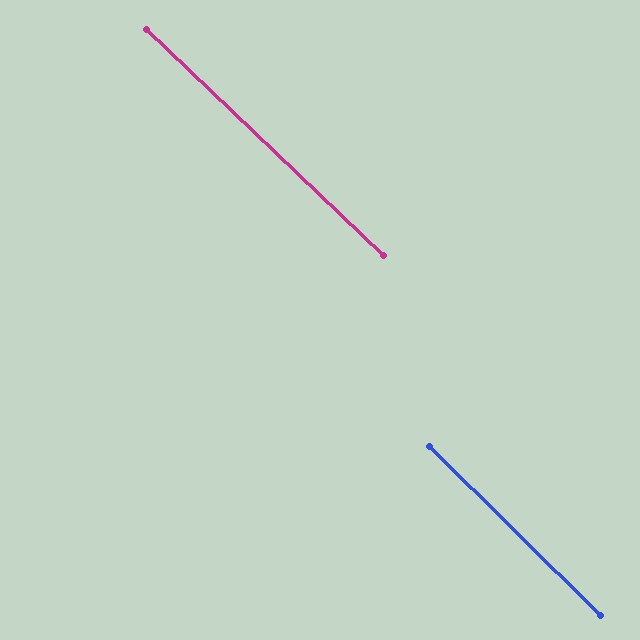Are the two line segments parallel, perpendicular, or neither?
Parallel — their directions differ by only 1.2°.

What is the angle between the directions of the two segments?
Approximately 1 degree.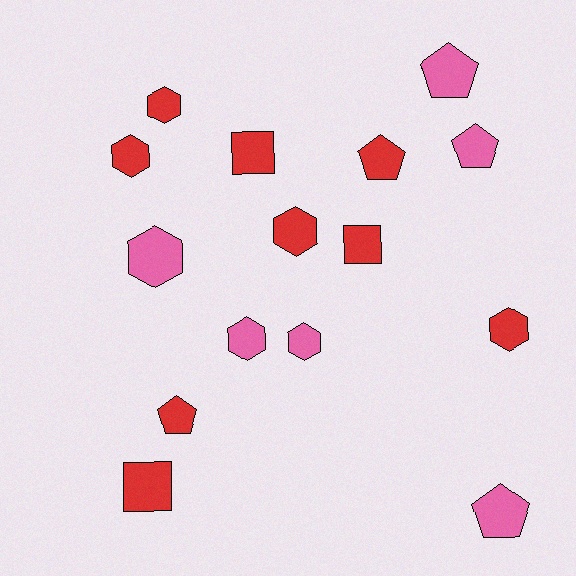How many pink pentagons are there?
There are 3 pink pentagons.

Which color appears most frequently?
Red, with 9 objects.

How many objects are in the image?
There are 15 objects.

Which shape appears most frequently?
Hexagon, with 7 objects.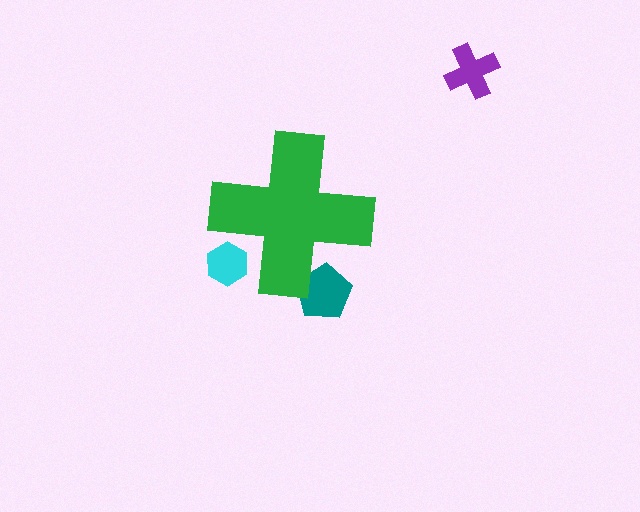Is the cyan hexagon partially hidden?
Yes, the cyan hexagon is partially hidden behind the green cross.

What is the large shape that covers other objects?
A green cross.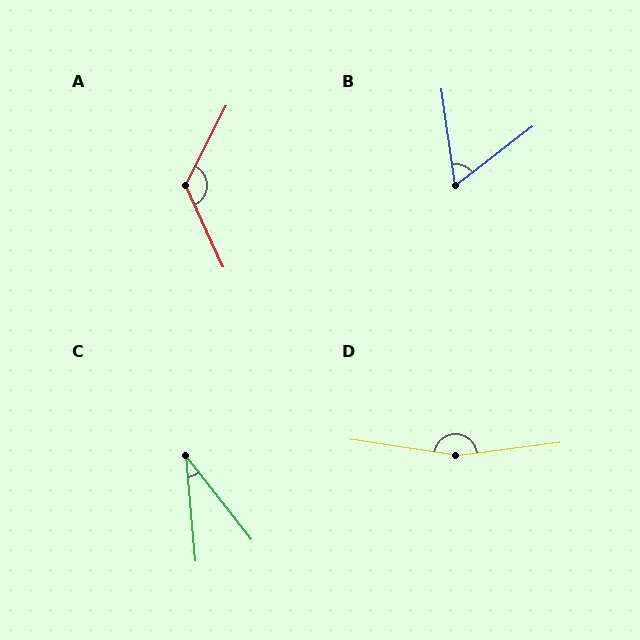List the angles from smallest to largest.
C (33°), B (60°), A (128°), D (164°).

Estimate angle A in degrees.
Approximately 128 degrees.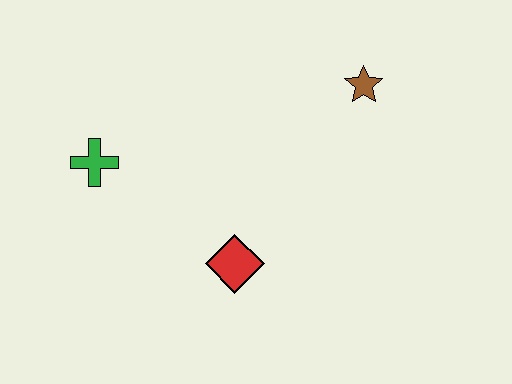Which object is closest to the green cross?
The red diamond is closest to the green cross.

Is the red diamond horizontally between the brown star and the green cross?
Yes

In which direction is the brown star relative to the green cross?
The brown star is to the right of the green cross.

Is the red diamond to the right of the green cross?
Yes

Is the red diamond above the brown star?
No